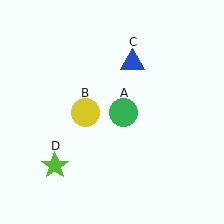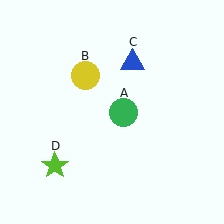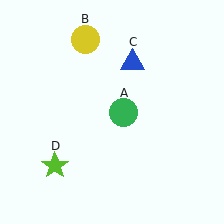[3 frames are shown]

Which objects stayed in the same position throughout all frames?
Green circle (object A) and blue triangle (object C) and lime star (object D) remained stationary.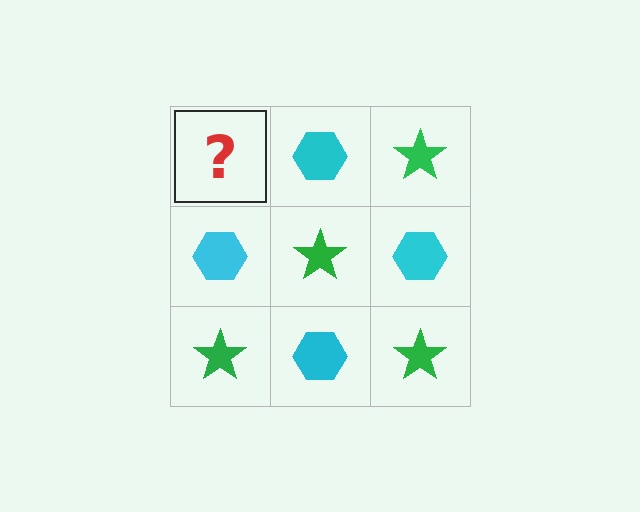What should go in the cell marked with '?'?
The missing cell should contain a green star.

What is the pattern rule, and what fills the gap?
The rule is that it alternates green star and cyan hexagon in a checkerboard pattern. The gap should be filled with a green star.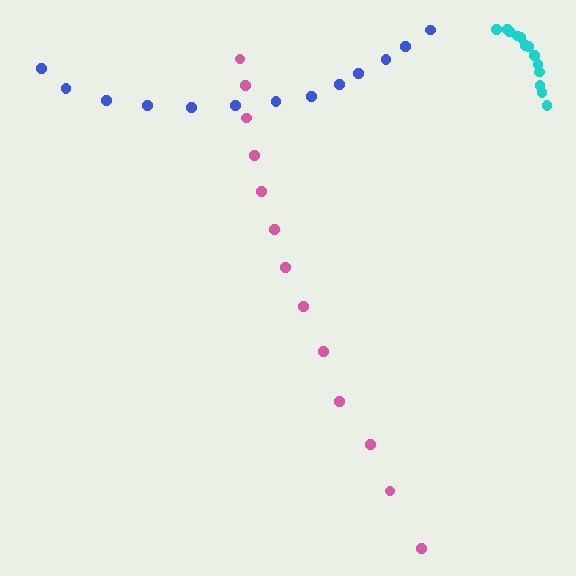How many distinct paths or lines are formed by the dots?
There are 3 distinct paths.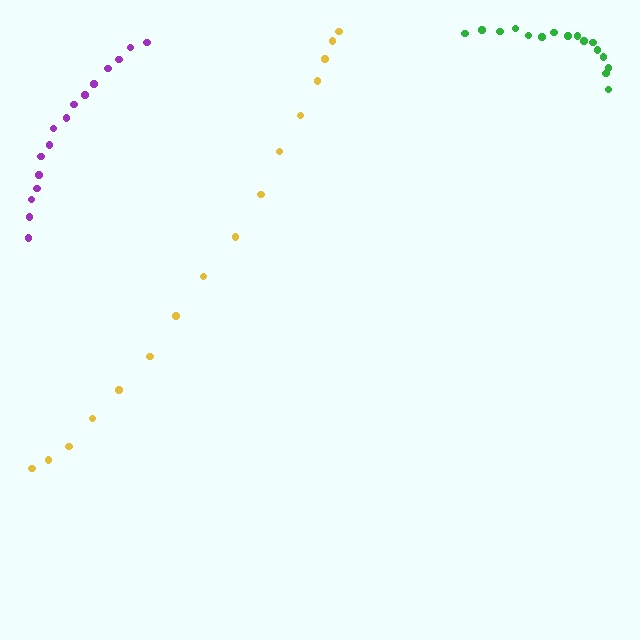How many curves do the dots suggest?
There are 3 distinct paths.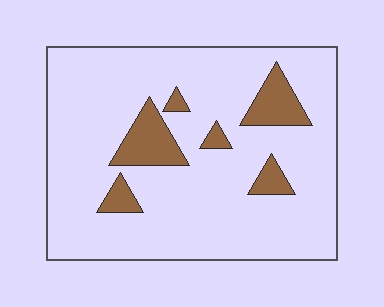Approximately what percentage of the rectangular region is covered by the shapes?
Approximately 15%.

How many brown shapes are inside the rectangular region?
6.